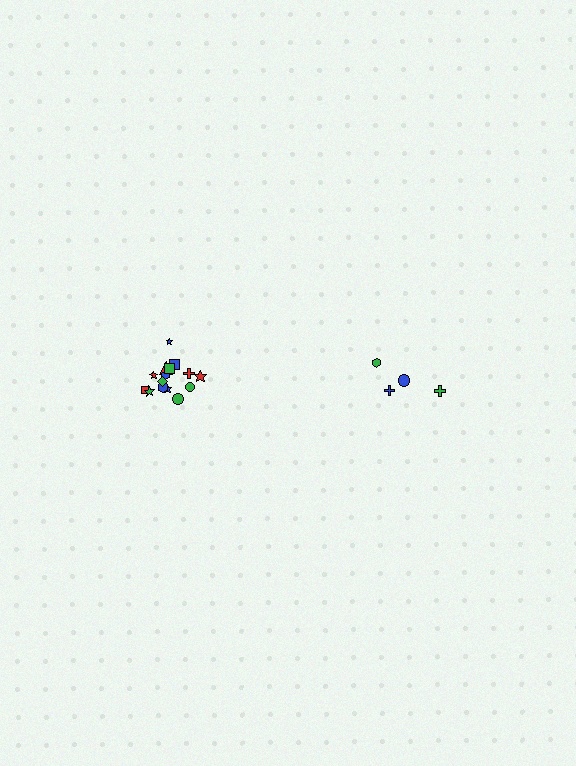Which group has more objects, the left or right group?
The left group.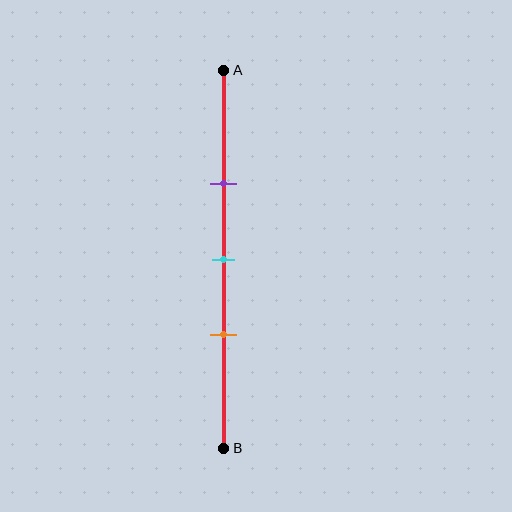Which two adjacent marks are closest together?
The cyan and orange marks are the closest adjacent pair.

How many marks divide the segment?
There are 3 marks dividing the segment.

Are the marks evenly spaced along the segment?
Yes, the marks are approximately evenly spaced.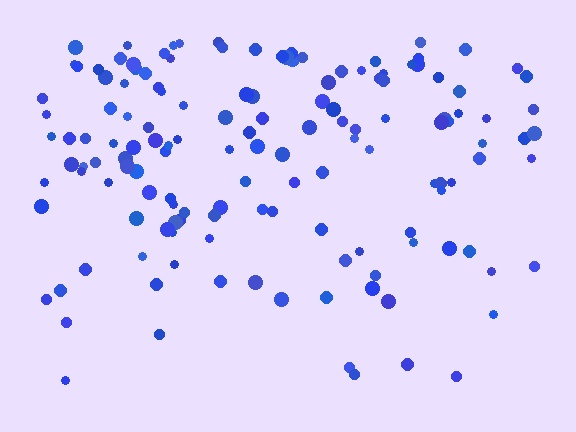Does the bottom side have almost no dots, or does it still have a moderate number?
Still a moderate number, just noticeably fewer than the top.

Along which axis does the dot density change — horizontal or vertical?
Vertical.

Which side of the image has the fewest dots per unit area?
The bottom.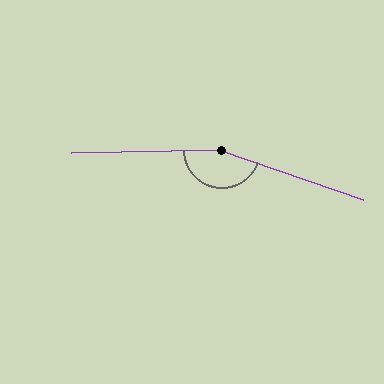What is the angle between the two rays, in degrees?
Approximately 159 degrees.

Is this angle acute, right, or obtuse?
It is obtuse.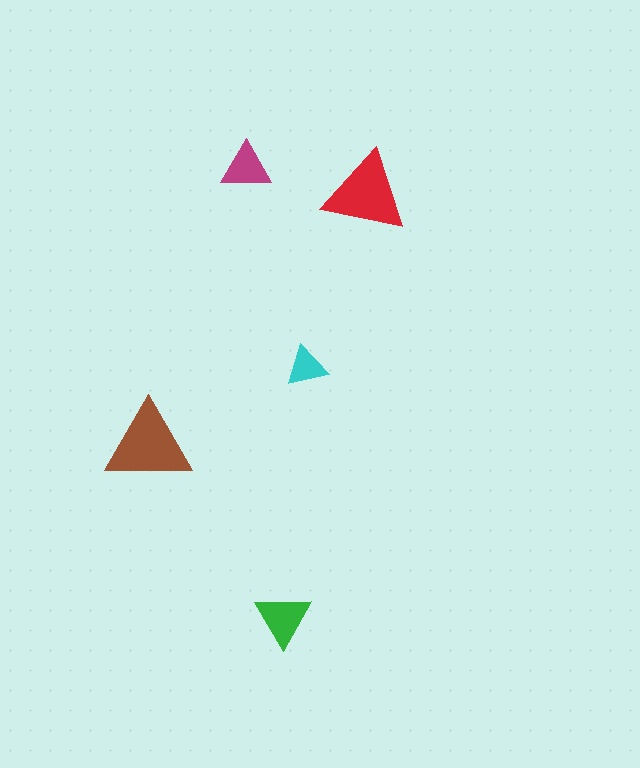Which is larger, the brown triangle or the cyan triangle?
The brown one.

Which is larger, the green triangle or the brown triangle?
The brown one.